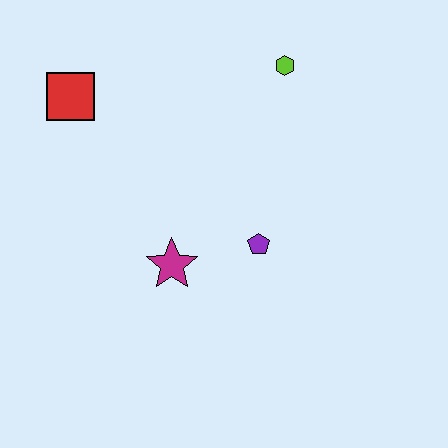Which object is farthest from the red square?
The purple pentagon is farthest from the red square.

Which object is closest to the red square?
The magenta star is closest to the red square.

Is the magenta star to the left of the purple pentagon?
Yes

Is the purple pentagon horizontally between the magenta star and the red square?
No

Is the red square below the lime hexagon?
Yes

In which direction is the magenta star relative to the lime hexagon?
The magenta star is below the lime hexagon.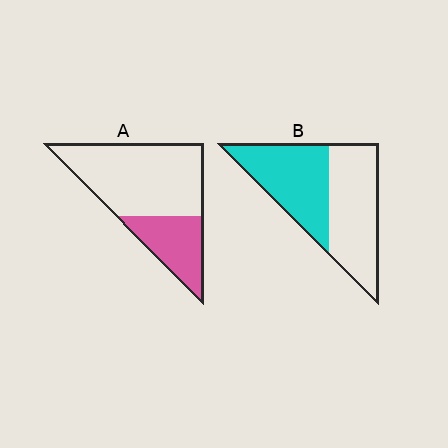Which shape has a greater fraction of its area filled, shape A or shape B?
Shape B.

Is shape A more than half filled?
No.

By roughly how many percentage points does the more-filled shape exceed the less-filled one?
By roughly 15 percentage points (B over A).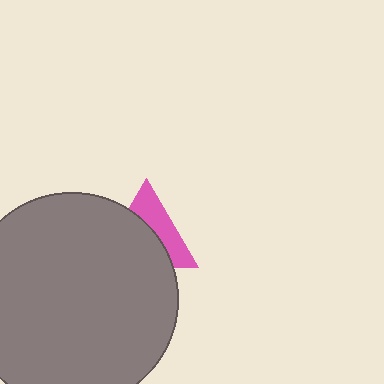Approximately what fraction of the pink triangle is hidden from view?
Roughly 57% of the pink triangle is hidden behind the gray circle.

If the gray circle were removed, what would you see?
You would see the complete pink triangle.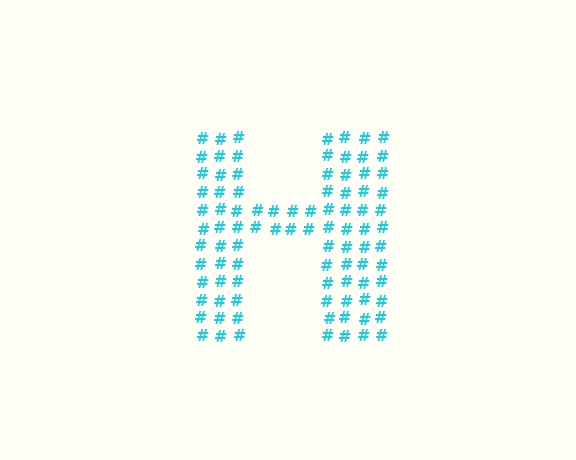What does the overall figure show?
The overall figure shows the letter H.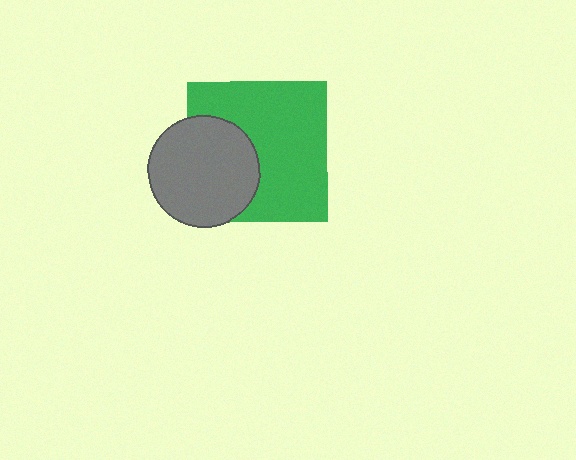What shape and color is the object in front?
The object in front is a gray circle.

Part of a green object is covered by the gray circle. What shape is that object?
It is a square.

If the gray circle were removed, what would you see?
You would see the complete green square.